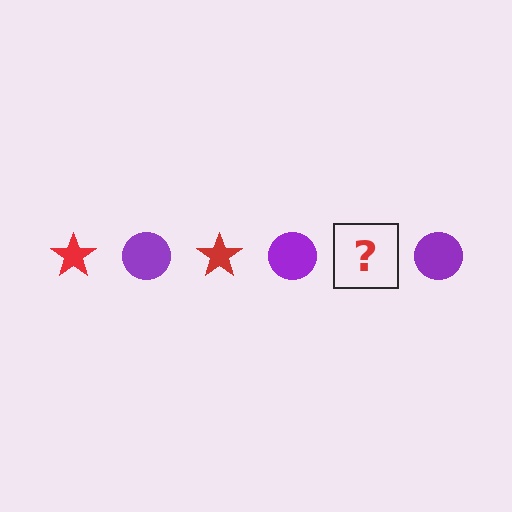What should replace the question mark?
The question mark should be replaced with a red star.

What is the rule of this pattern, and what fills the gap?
The rule is that the pattern alternates between red star and purple circle. The gap should be filled with a red star.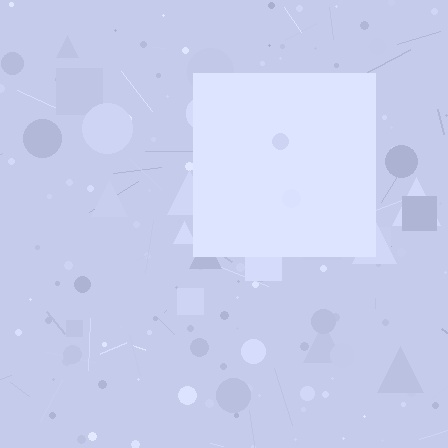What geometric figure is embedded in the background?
A square is embedded in the background.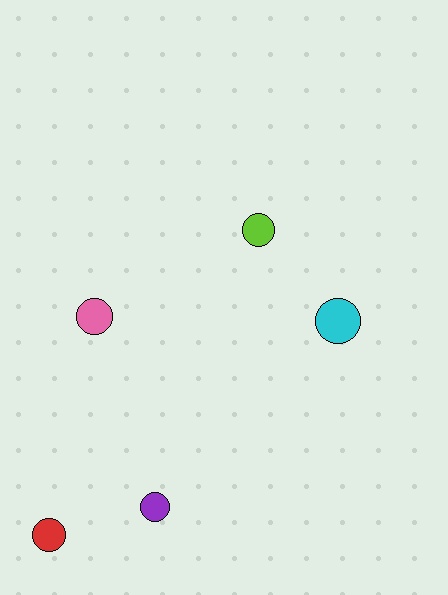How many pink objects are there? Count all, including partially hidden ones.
There is 1 pink object.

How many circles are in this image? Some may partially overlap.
There are 5 circles.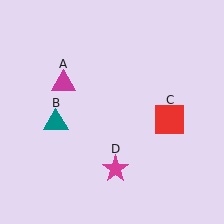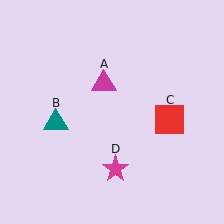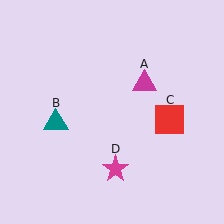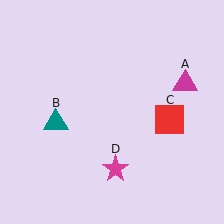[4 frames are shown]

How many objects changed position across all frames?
1 object changed position: magenta triangle (object A).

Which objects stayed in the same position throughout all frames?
Teal triangle (object B) and red square (object C) and magenta star (object D) remained stationary.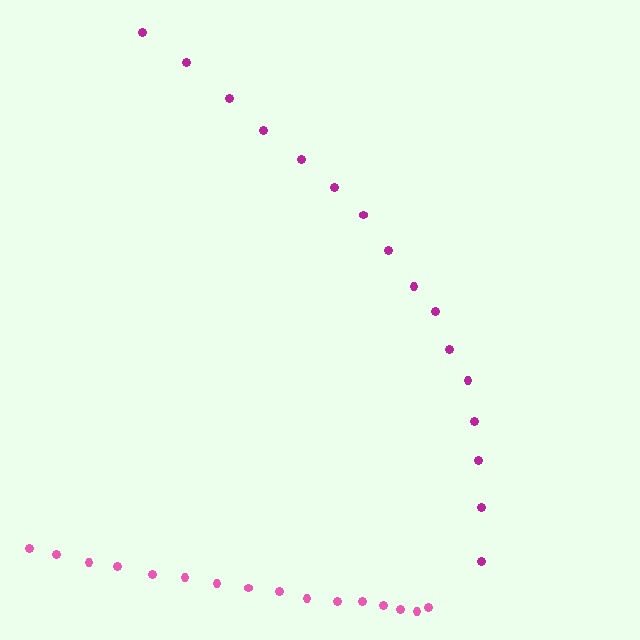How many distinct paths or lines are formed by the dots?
There are 2 distinct paths.